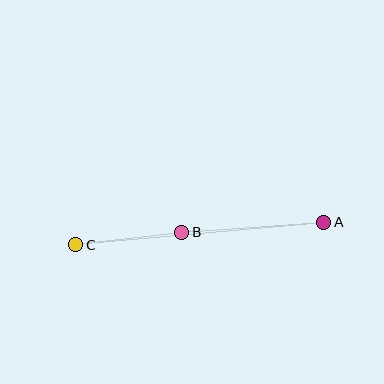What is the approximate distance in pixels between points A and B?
The distance between A and B is approximately 143 pixels.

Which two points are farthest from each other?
Points A and C are farthest from each other.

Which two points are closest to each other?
Points B and C are closest to each other.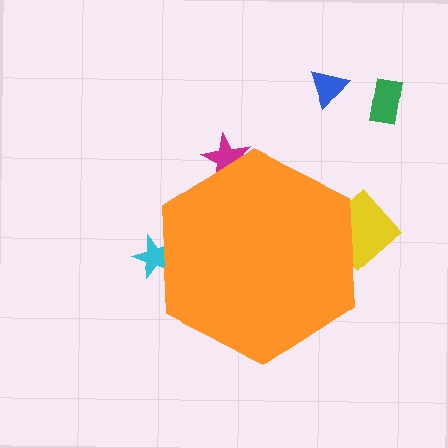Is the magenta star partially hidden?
Yes, the magenta star is partially hidden behind the orange hexagon.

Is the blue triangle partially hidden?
No, the blue triangle is fully visible.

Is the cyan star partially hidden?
Yes, the cyan star is partially hidden behind the orange hexagon.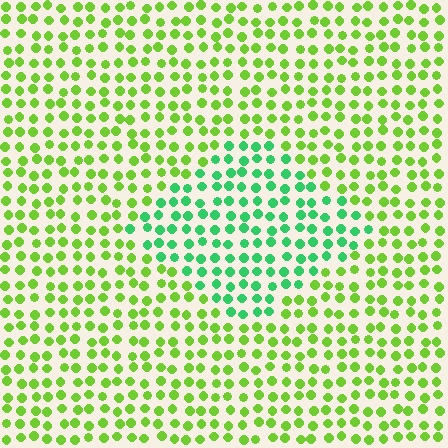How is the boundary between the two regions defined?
The boundary is defined purely by a slight shift in hue (about 44 degrees). Spacing, size, and orientation are identical on both sides.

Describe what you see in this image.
The image is filled with small lime elements in a uniform arrangement. A diamond-shaped region is visible where the elements are tinted to a slightly different hue, forming a subtle color boundary.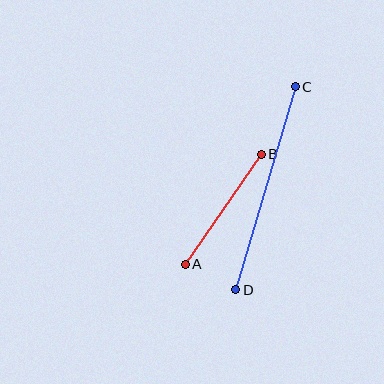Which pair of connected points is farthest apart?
Points C and D are farthest apart.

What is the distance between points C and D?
The distance is approximately 212 pixels.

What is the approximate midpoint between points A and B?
The midpoint is at approximately (223, 209) pixels.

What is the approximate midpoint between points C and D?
The midpoint is at approximately (266, 188) pixels.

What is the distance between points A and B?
The distance is approximately 134 pixels.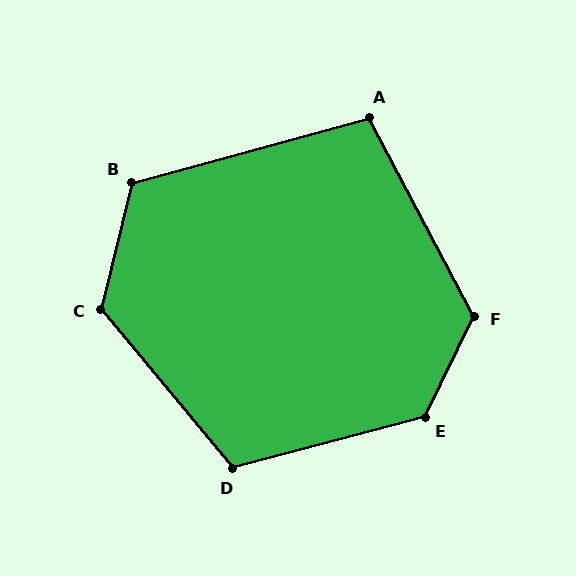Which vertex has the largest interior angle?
E, at approximately 131 degrees.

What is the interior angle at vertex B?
Approximately 119 degrees (obtuse).